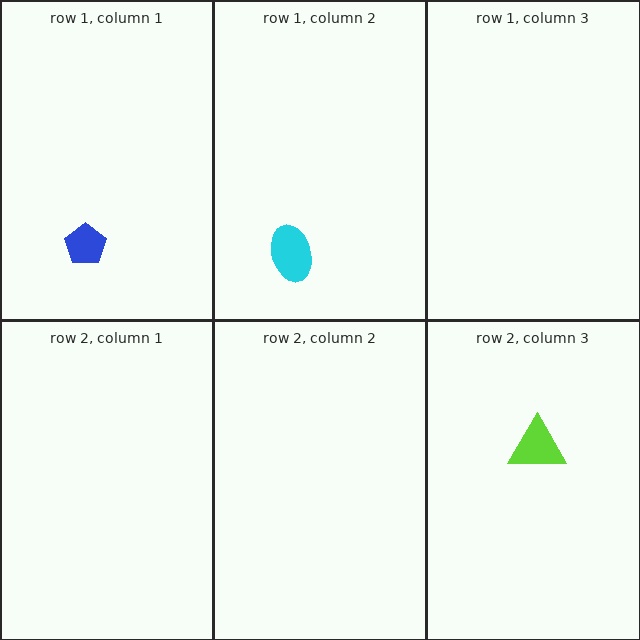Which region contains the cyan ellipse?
The row 1, column 2 region.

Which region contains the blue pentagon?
The row 1, column 1 region.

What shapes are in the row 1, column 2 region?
The cyan ellipse.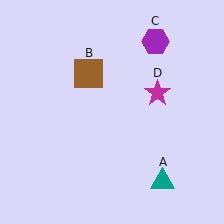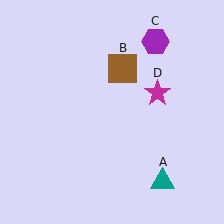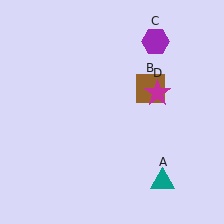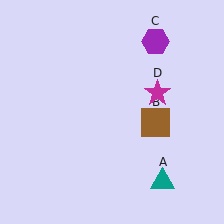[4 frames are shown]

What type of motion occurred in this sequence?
The brown square (object B) rotated clockwise around the center of the scene.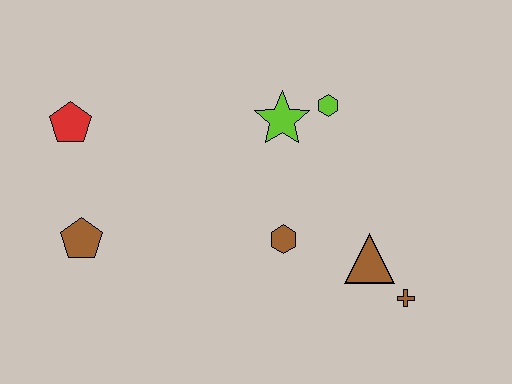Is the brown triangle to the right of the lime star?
Yes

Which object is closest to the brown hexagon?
The brown triangle is closest to the brown hexagon.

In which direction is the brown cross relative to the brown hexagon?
The brown cross is to the right of the brown hexagon.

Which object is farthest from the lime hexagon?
The brown pentagon is farthest from the lime hexagon.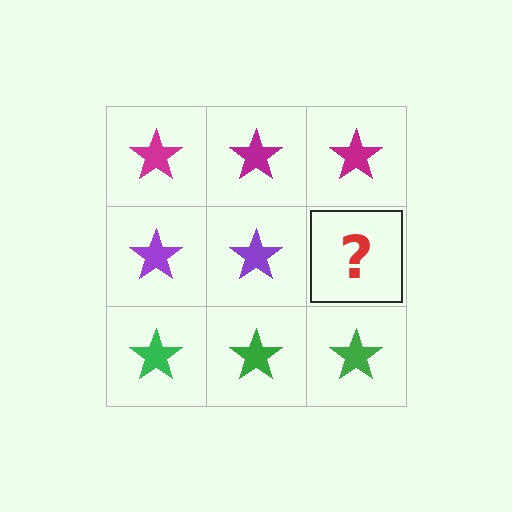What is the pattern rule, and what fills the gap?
The rule is that each row has a consistent color. The gap should be filled with a purple star.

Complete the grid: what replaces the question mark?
The question mark should be replaced with a purple star.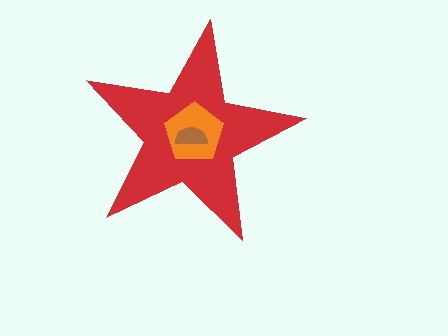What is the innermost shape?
The brown semicircle.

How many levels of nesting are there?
3.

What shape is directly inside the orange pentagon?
The brown semicircle.